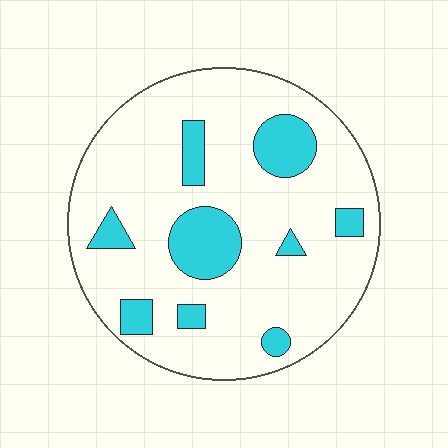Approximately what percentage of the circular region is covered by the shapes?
Approximately 20%.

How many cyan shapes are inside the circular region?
9.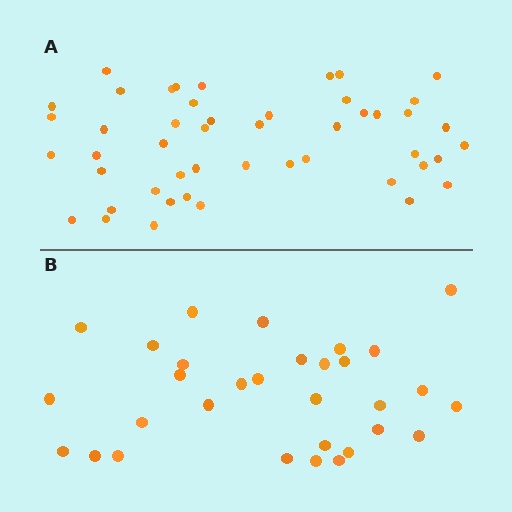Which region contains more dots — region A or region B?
Region A (the top region) has more dots.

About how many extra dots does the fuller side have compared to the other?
Region A has approximately 15 more dots than region B.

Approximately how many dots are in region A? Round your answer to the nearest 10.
About 50 dots. (The exact count is 48, which rounds to 50.)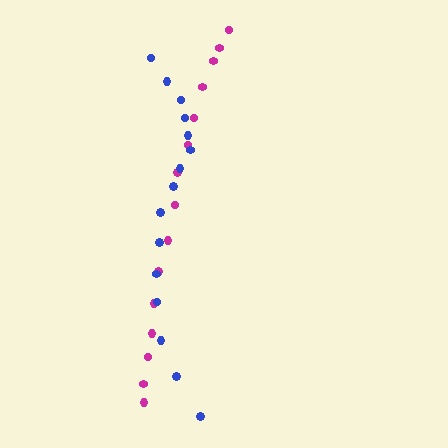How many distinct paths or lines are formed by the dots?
There are 2 distinct paths.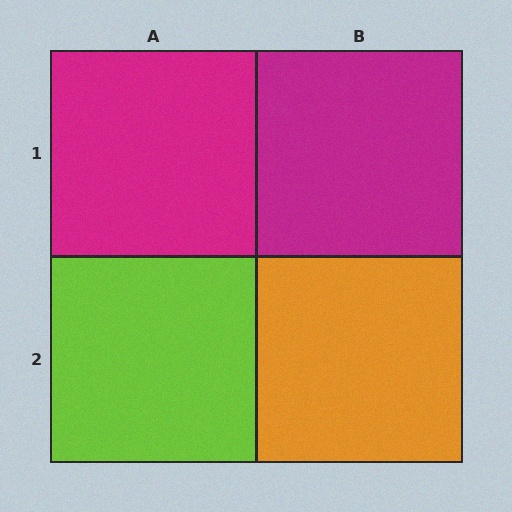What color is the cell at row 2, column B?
Orange.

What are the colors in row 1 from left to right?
Magenta, magenta.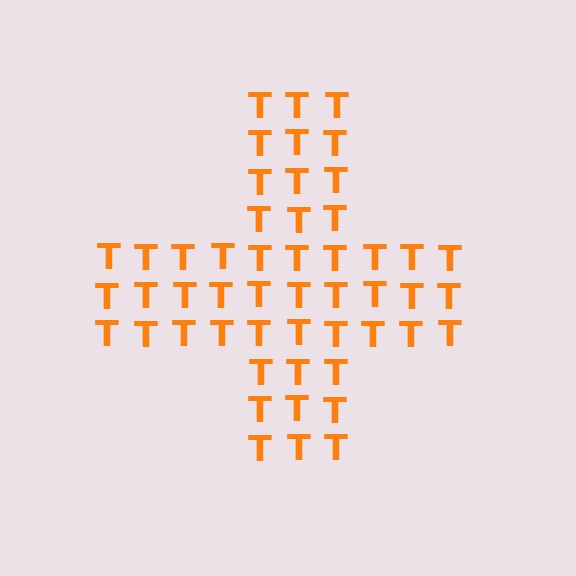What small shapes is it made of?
It is made of small letter T's.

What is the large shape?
The large shape is a cross.